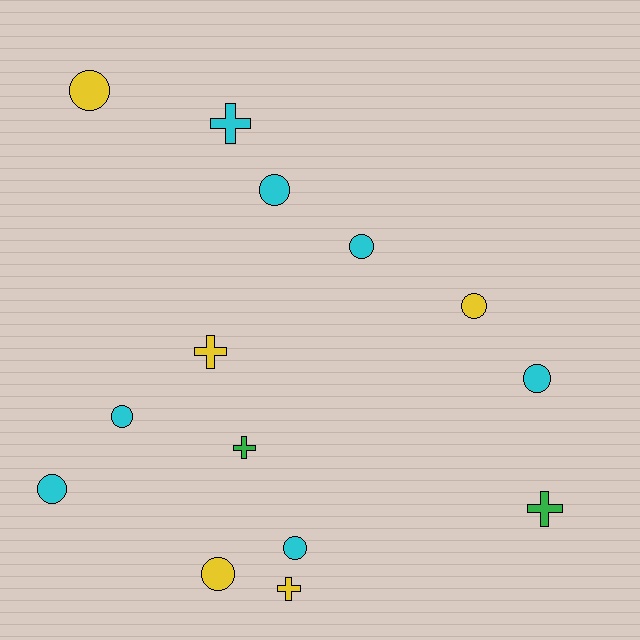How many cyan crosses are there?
There is 1 cyan cross.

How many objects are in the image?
There are 14 objects.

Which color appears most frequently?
Cyan, with 7 objects.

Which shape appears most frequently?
Circle, with 9 objects.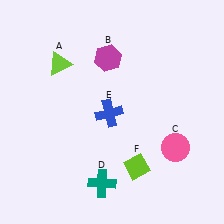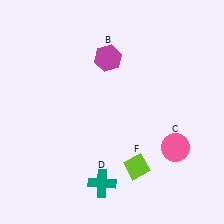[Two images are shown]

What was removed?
The blue cross (E), the lime triangle (A) were removed in Image 2.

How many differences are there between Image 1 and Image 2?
There are 2 differences between the two images.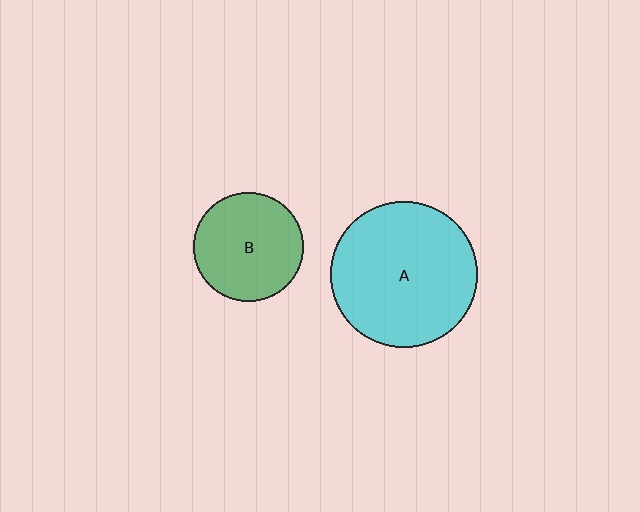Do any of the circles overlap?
No, none of the circles overlap.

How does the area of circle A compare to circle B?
Approximately 1.8 times.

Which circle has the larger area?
Circle A (cyan).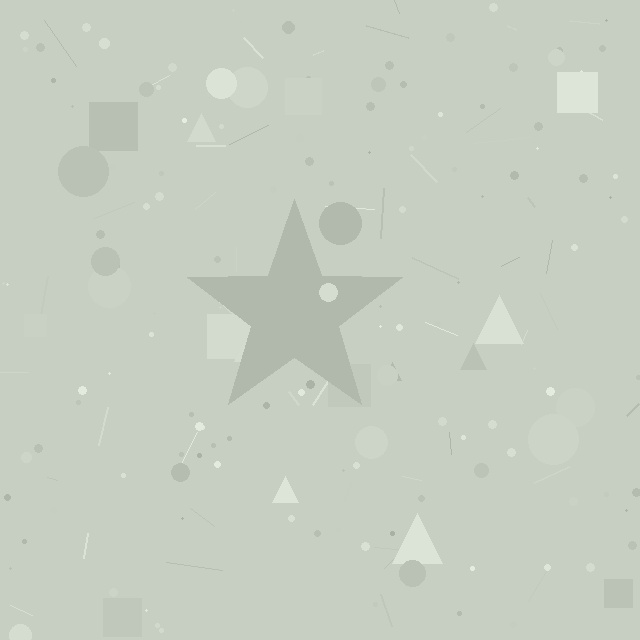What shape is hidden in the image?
A star is hidden in the image.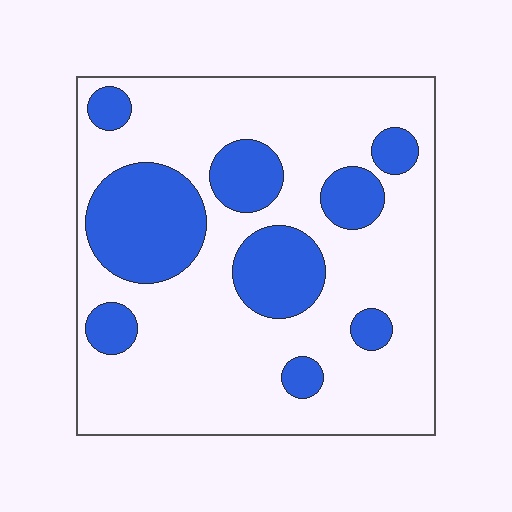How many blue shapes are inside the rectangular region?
9.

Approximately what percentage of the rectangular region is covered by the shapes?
Approximately 25%.